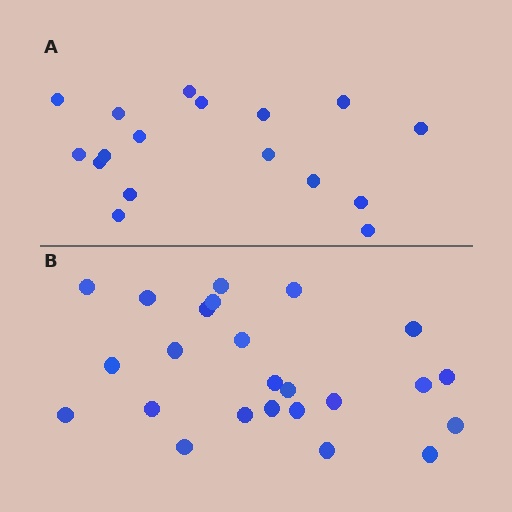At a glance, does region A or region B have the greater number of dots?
Region B (the bottom region) has more dots.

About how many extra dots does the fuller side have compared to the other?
Region B has roughly 8 or so more dots than region A.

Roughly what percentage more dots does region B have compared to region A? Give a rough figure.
About 40% more.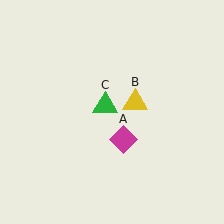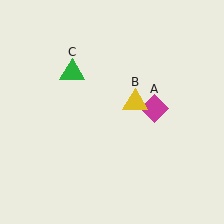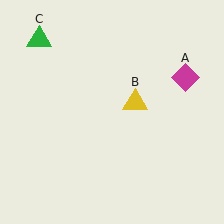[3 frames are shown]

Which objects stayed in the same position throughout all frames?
Yellow triangle (object B) remained stationary.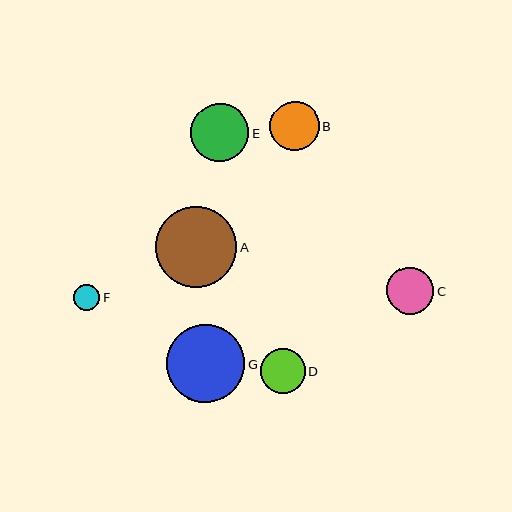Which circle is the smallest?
Circle F is the smallest with a size of approximately 26 pixels.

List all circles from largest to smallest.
From largest to smallest: A, G, E, B, C, D, F.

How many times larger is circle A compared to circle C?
Circle A is approximately 1.7 times the size of circle C.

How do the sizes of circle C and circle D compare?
Circle C and circle D are approximately the same size.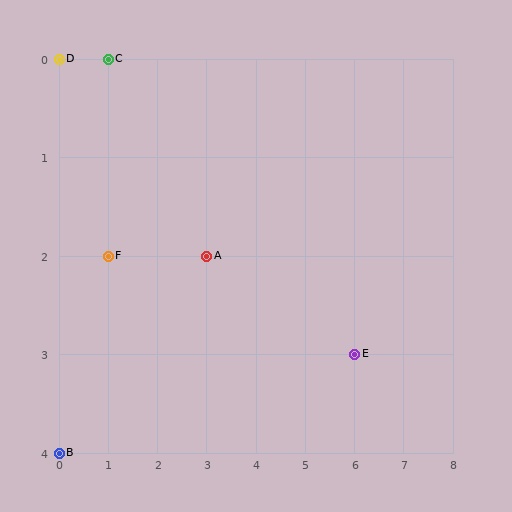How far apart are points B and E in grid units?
Points B and E are 6 columns and 1 row apart (about 6.1 grid units diagonally).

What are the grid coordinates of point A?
Point A is at grid coordinates (3, 2).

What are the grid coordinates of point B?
Point B is at grid coordinates (0, 4).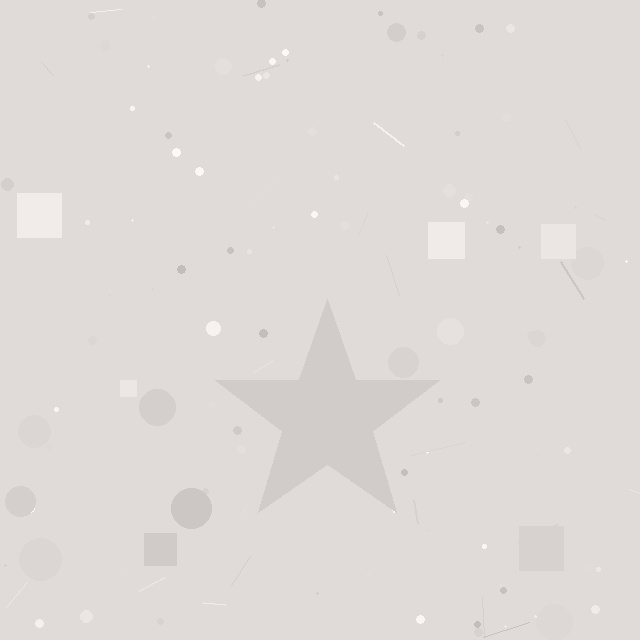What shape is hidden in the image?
A star is hidden in the image.